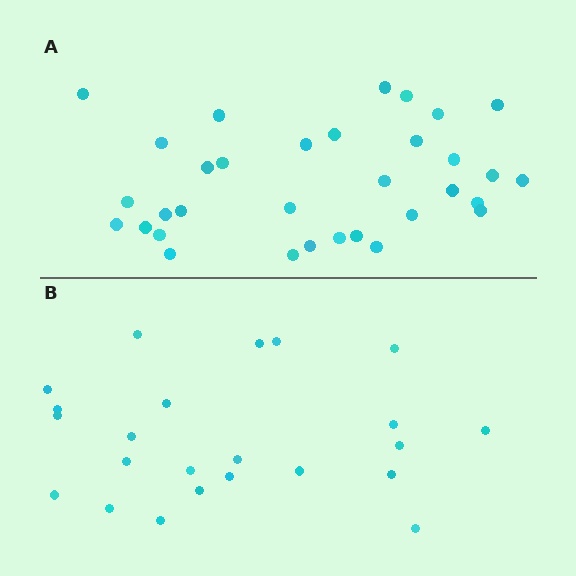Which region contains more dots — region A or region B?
Region A (the top region) has more dots.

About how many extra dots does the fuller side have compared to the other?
Region A has roughly 10 or so more dots than region B.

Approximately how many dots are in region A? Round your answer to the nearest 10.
About 30 dots. (The exact count is 33, which rounds to 30.)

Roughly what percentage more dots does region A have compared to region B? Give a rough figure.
About 45% more.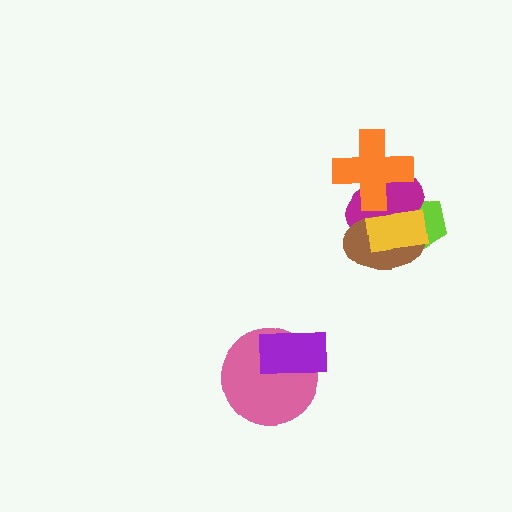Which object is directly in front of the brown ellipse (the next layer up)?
The orange cross is directly in front of the brown ellipse.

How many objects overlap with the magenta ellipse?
4 objects overlap with the magenta ellipse.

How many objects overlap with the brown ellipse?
4 objects overlap with the brown ellipse.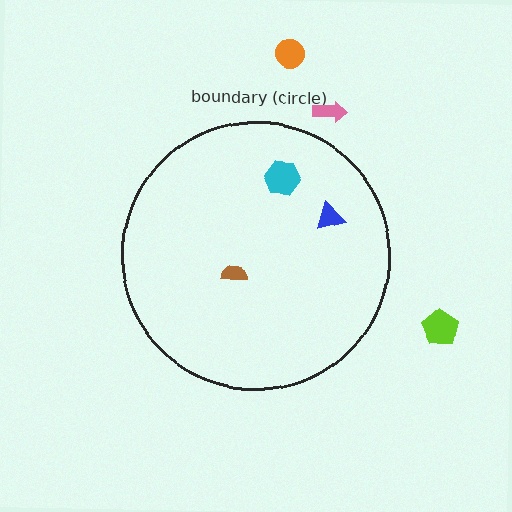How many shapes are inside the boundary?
3 inside, 3 outside.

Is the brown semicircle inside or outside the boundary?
Inside.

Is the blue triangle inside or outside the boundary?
Inside.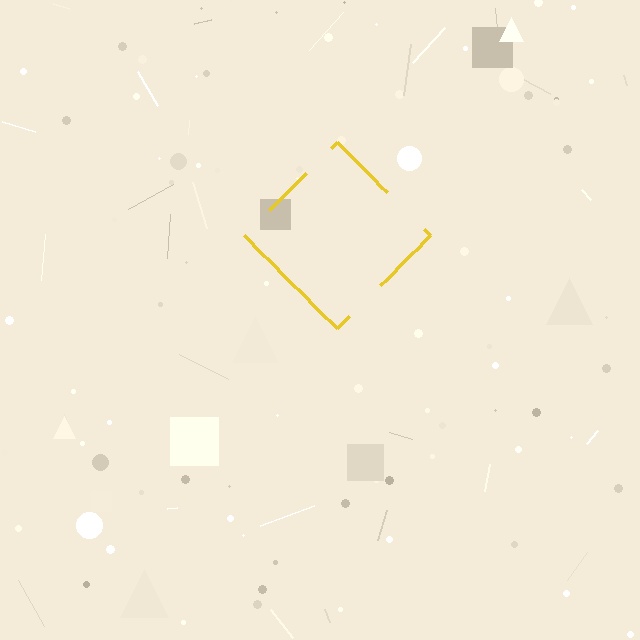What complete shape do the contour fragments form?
The contour fragments form a diamond.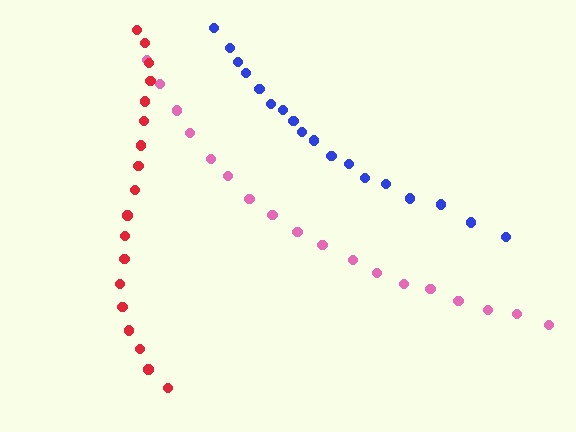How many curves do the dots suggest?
There are 3 distinct paths.